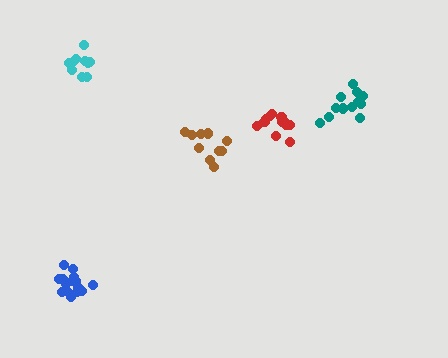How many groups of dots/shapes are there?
There are 5 groups.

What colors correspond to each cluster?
The clusters are colored: cyan, blue, brown, teal, red.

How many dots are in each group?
Group 1: 10 dots, Group 2: 15 dots, Group 3: 10 dots, Group 4: 13 dots, Group 5: 12 dots (60 total).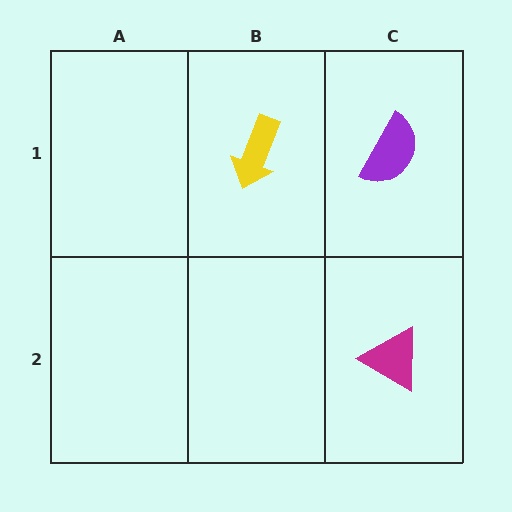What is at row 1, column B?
A yellow arrow.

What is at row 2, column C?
A magenta triangle.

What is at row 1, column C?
A purple semicircle.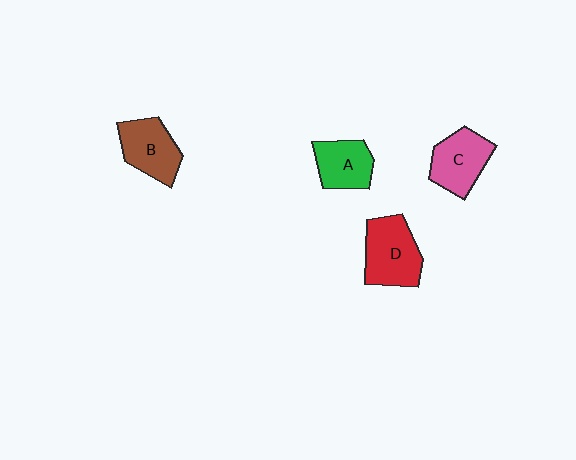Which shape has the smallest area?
Shape A (green).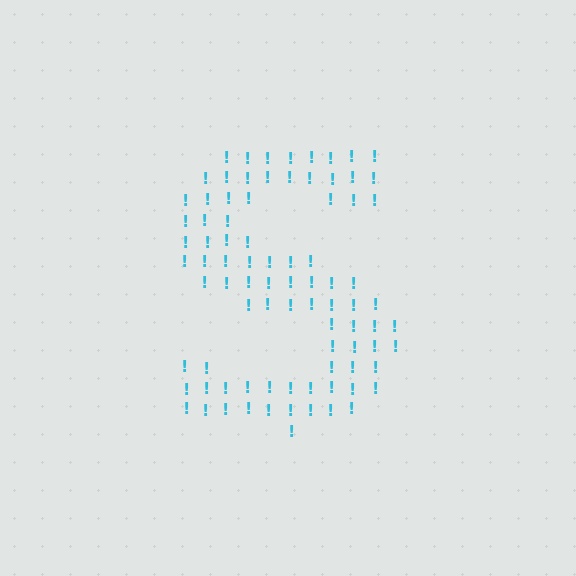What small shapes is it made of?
It is made of small exclamation marks.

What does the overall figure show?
The overall figure shows the letter S.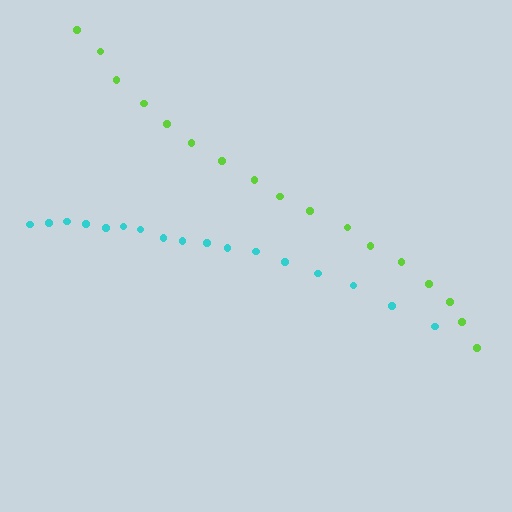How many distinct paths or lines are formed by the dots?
There are 2 distinct paths.